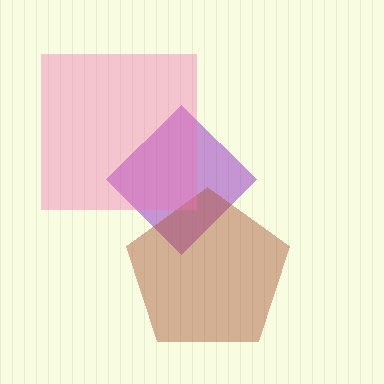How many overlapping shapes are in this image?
There are 3 overlapping shapes in the image.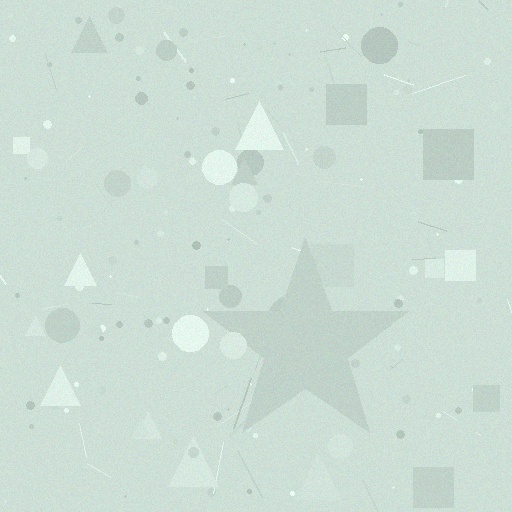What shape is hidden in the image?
A star is hidden in the image.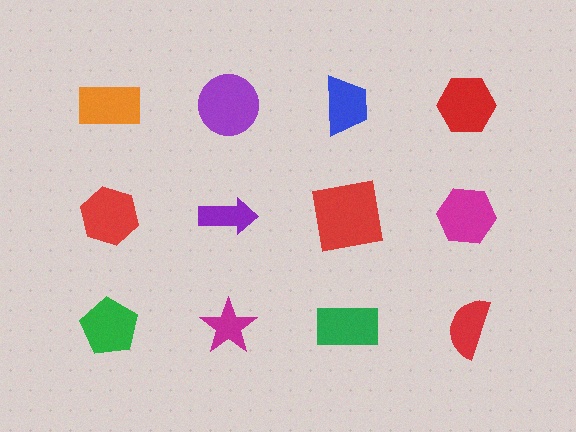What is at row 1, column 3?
A blue trapezoid.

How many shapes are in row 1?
4 shapes.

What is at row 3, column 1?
A green pentagon.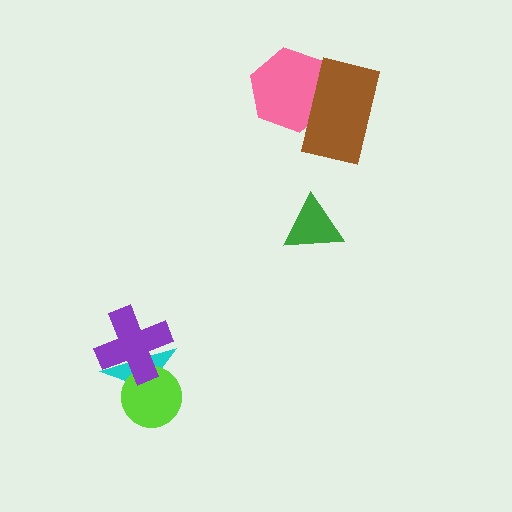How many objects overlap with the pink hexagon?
1 object overlaps with the pink hexagon.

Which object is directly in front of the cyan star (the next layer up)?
The lime circle is directly in front of the cyan star.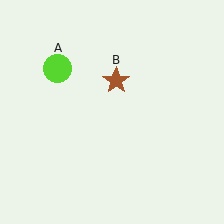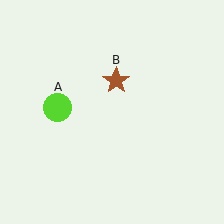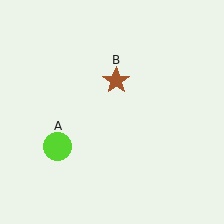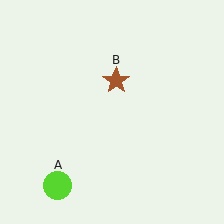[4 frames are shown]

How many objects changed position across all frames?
1 object changed position: lime circle (object A).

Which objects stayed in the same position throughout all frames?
Brown star (object B) remained stationary.